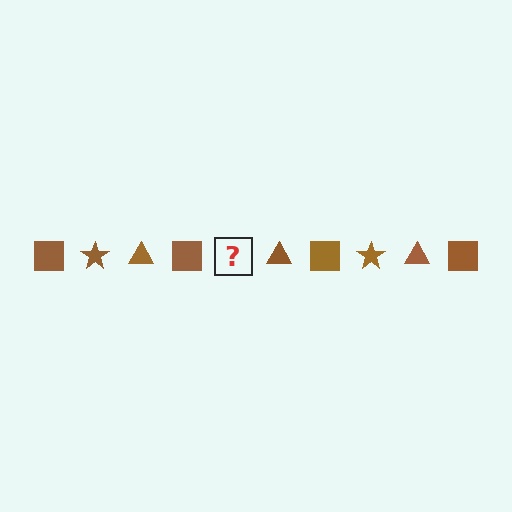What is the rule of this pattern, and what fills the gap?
The rule is that the pattern cycles through square, star, triangle shapes in brown. The gap should be filled with a brown star.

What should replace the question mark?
The question mark should be replaced with a brown star.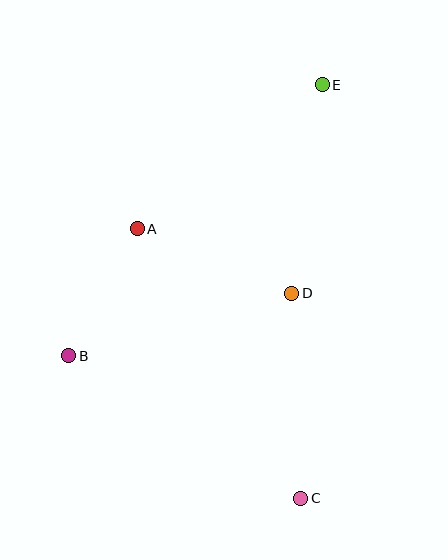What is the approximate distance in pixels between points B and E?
The distance between B and E is approximately 371 pixels.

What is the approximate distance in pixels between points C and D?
The distance between C and D is approximately 205 pixels.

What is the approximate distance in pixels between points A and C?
The distance between A and C is approximately 315 pixels.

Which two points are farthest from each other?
Points C and E are farthest from each other.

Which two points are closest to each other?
Points A and B are closest to each other.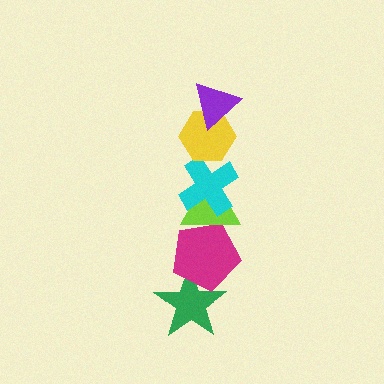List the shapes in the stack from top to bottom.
From top to bottom: the purple triangle, the yellow hexagon, the cyan cross, the lime triangle, the magenta pentagon, the green star.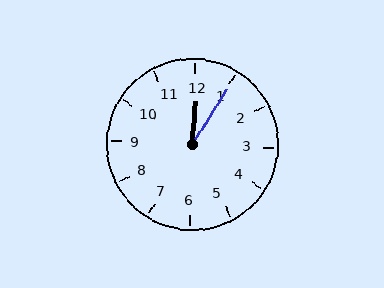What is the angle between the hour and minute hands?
Approximately 28 degrees.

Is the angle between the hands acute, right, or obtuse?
It is acute.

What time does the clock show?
12:05.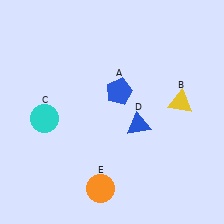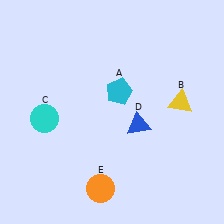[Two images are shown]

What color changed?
The pentagon (A) changed from blue in Image 1 to cyan in Image 2.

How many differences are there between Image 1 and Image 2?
There is 1 difference between the two images.